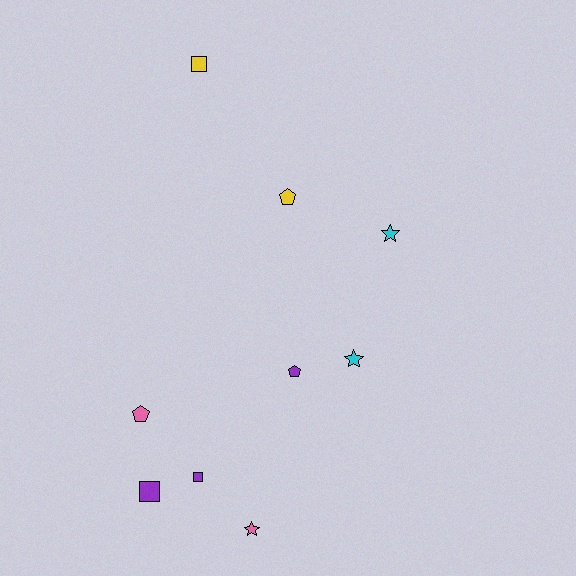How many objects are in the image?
There are 9 objects.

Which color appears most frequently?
Purple, with 3 objects.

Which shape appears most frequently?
Pentagon, with 3 objects.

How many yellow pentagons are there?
There is 1 yellow pentagon.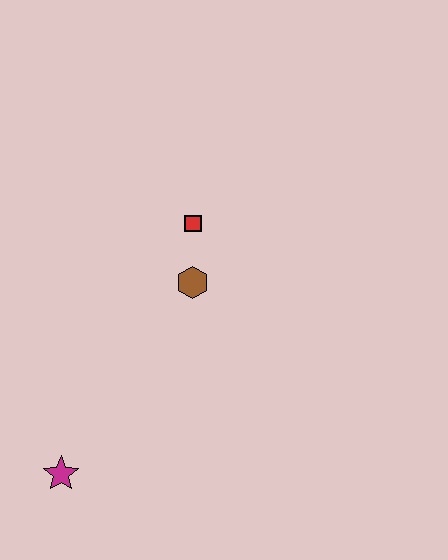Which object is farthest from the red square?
The magenta star is farthest from the red square.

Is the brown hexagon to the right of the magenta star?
Yes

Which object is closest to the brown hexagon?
The red square is closest to the brown hexagon.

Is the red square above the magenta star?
Yes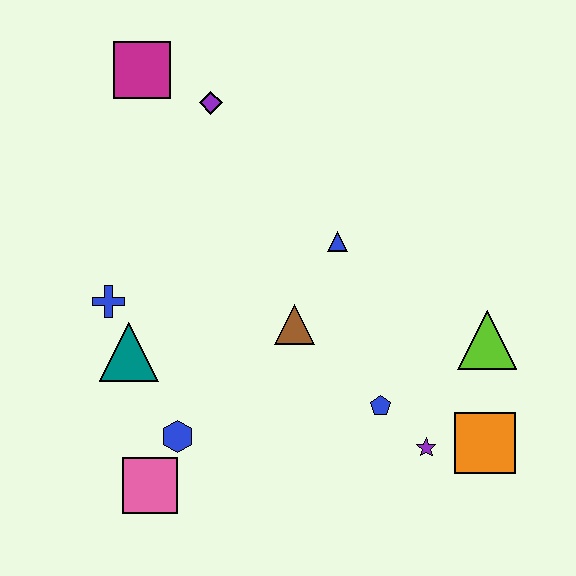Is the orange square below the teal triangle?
Yes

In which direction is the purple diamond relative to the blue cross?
The purple diamond is above the blue cross.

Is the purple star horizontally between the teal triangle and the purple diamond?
No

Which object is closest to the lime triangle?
The orange square is closest to the lime triangle.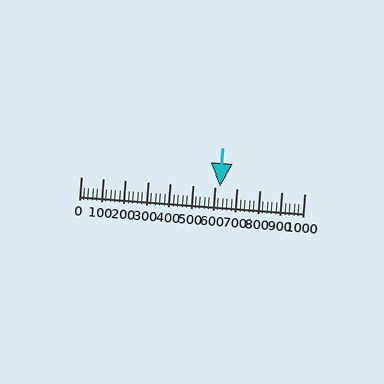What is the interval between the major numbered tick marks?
The major tick marks are spaced 100 units apart.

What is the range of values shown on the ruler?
The ruler shows values from 0 to 1000.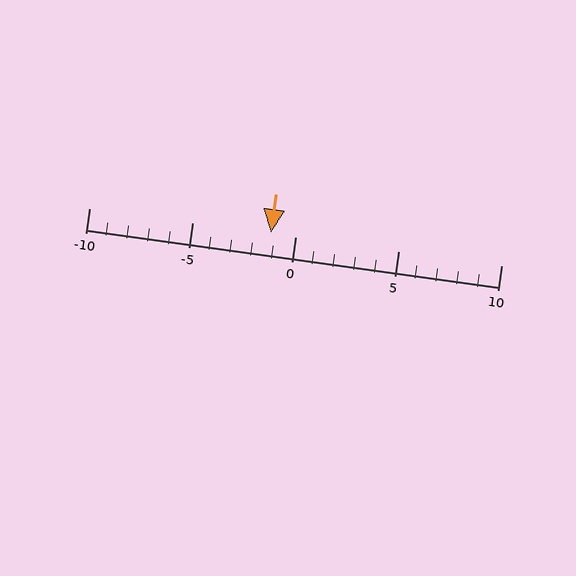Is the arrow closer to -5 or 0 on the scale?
The arrow is closer to 0.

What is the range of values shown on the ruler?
The ruler shows values from -10 to 10.